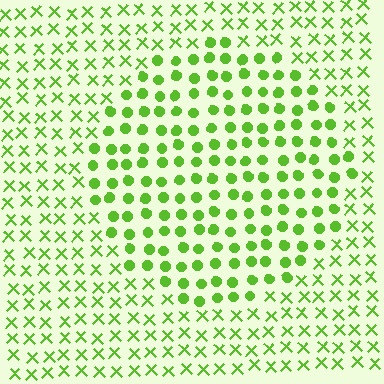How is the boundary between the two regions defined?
The boundary is defined by a change in element shape: circles inside vs. X marks outside. All elements share the same color and spacing.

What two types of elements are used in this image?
The image uses circles inside the circle region and X marks outside it.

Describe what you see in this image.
The image is filled with small lime elements arranged in a uniform grid. A circle-shaped region contains circles, while the surrounding area contains X marks. The boundary is defined purely by the change in element shape.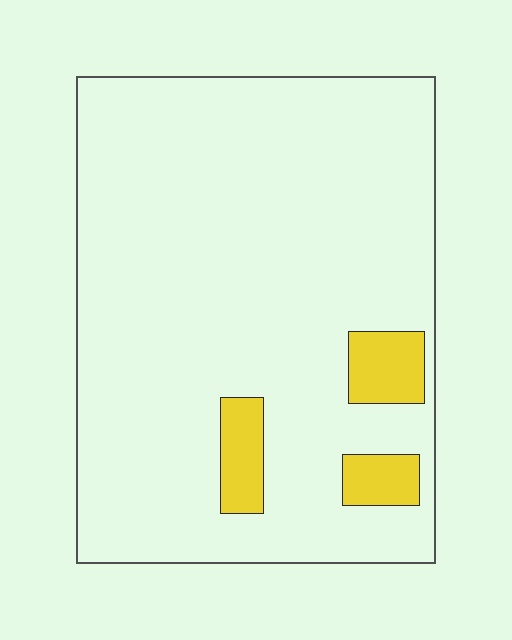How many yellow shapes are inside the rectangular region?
3.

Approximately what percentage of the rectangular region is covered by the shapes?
Approximately 10%.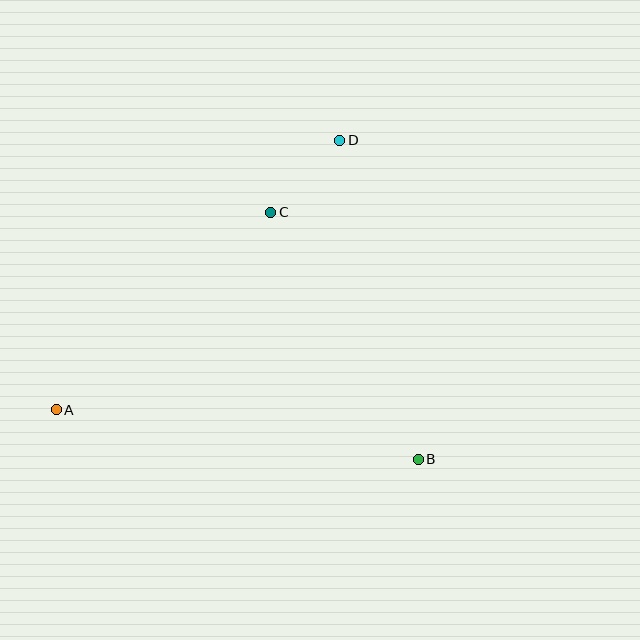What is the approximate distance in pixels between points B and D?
The distance between B and D is approximately 329 pixels.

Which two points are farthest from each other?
Points A and D are farthest from each other.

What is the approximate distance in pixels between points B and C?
The distance between B and C is approximately 288 pixels.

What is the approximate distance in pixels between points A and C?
The distance between A and C is approximately 292 pixels.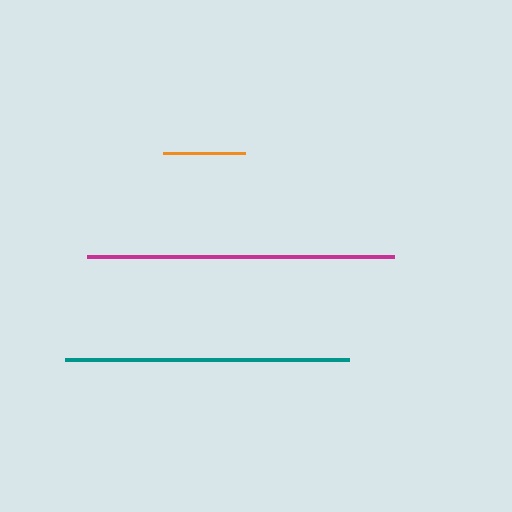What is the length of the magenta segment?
The magenta segment is approximately 307 pixels long.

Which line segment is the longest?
The magenta line is the longest at approximately 307 pixels.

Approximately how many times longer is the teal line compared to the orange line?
The teal line is approximately 3.5 times the length of the orange line.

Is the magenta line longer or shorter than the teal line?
The magenta line is longer than the teal line.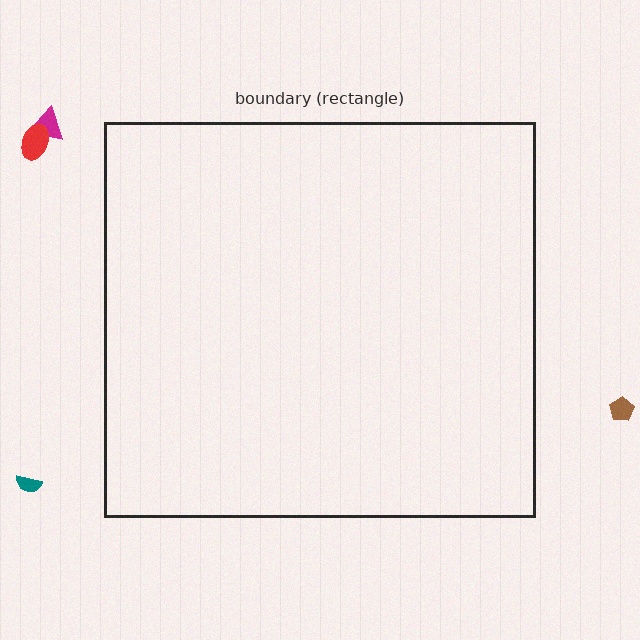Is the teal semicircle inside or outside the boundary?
Outside.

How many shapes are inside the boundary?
0 inside, 4 outside.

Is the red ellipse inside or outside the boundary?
Outside.